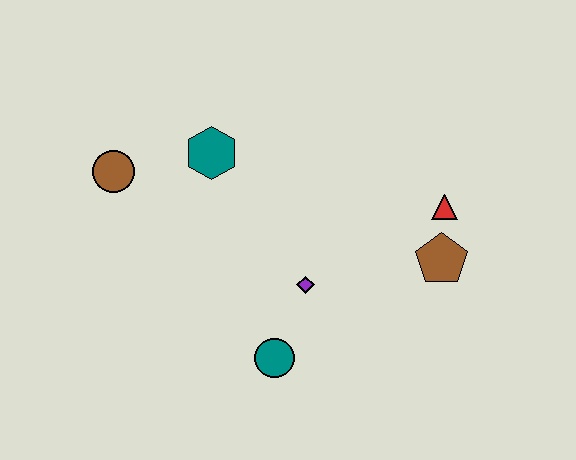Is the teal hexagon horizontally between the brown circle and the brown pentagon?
Yes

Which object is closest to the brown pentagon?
The red triangle is closest to the brown pentagon.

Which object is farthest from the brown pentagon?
The brown circle is farthest from the brown pentagon.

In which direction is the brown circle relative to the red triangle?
The brown circle is to the left of the red triangle.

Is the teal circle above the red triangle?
No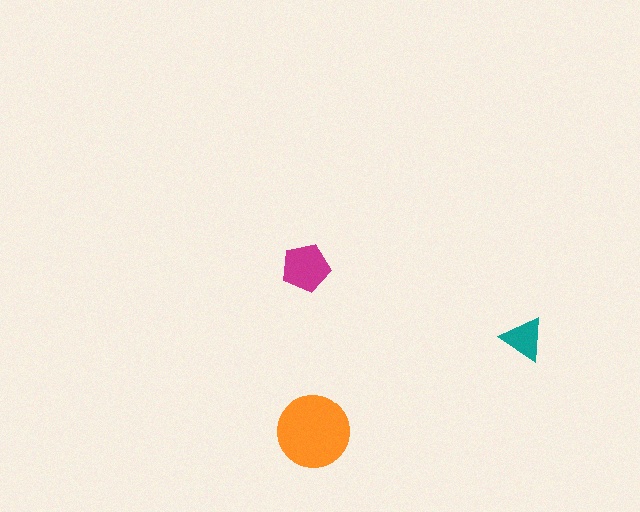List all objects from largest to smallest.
The orange circle, the magenta pentagon, the teal triangle.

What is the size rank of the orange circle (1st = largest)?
1st.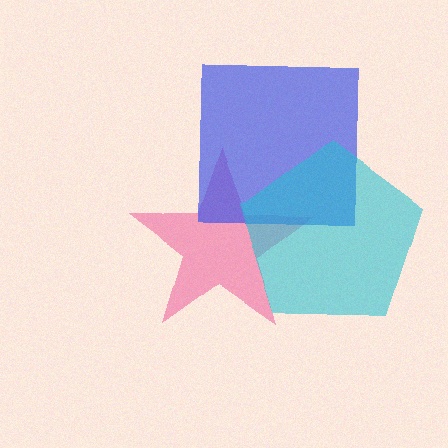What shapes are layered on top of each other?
The layered shapes are: a pink star, a blue square, a cyan pentagon.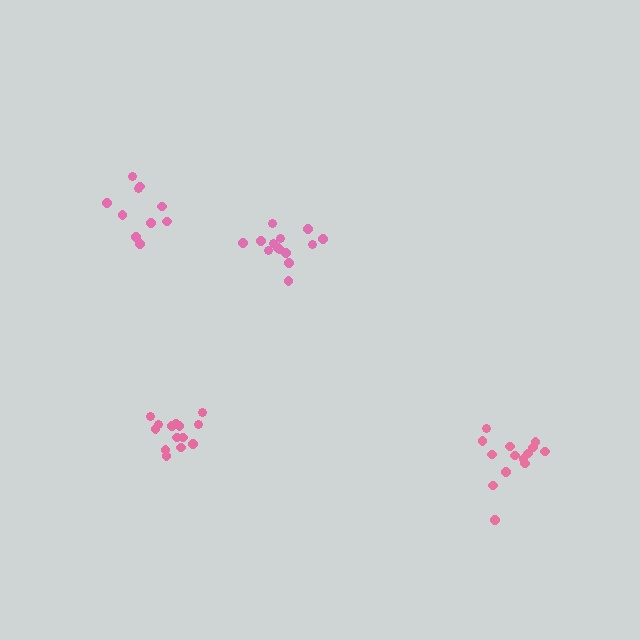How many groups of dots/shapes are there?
There are 4 groups.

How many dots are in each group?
Group 1: 14 dots, Group 2: 10 dots, Group 3: 14 dots, Group 4: 14 dots (52 total).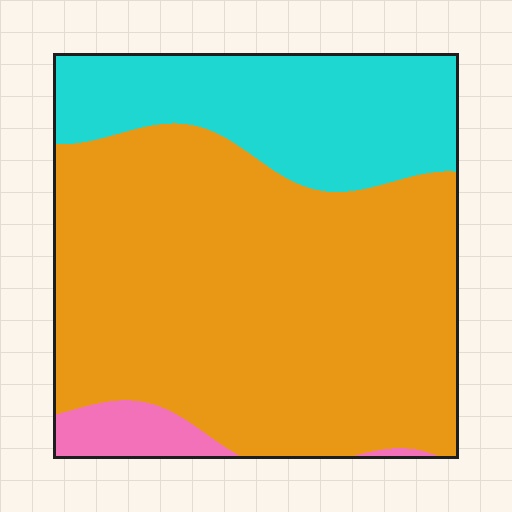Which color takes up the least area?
Pink, at roughly 5%.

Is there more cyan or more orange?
Orange.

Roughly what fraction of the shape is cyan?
Cyan takes up about one quarter (1/4) of the shape.